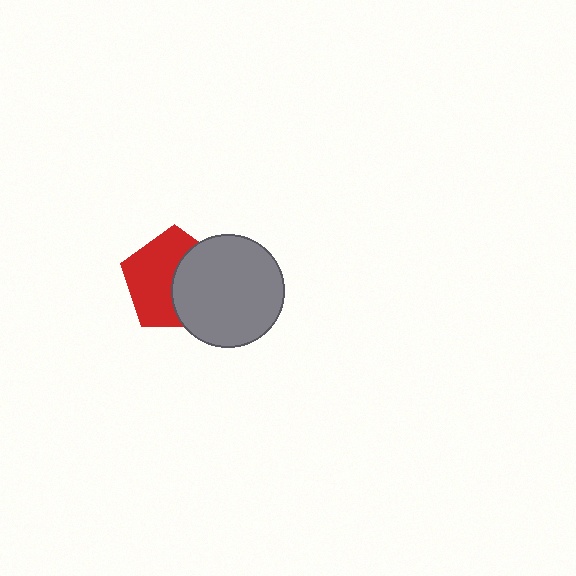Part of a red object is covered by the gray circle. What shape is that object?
It is a pentagon.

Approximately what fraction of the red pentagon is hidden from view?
Roughly 44% of the red pentagon is hidden behind the gray circle.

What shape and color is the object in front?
The object in front is a gray circle.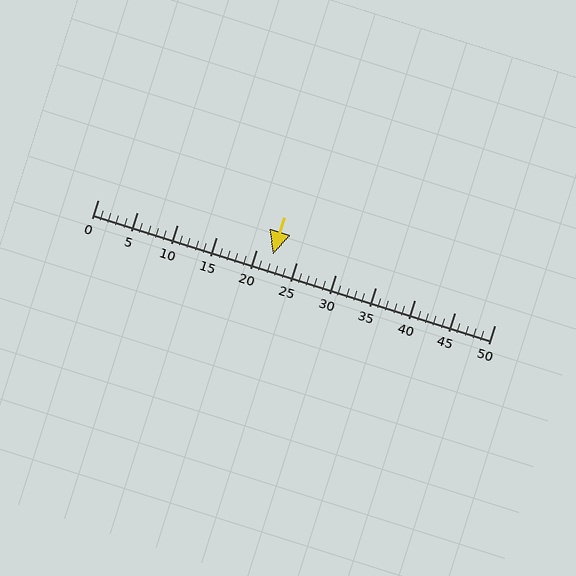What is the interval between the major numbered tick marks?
The major tick marks are spaced 5 units apart.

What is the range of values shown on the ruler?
The ruler shows values from 0 to 50.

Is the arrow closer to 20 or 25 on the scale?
The arrow is closer to 20.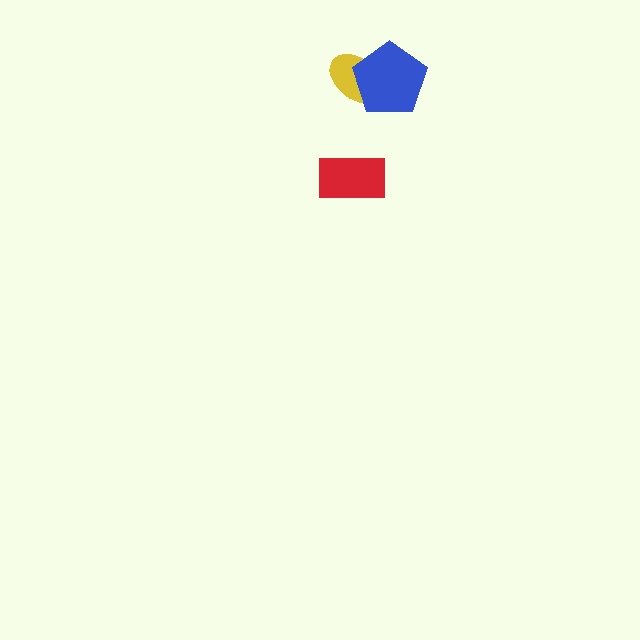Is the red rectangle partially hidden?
No, no other shape covers it.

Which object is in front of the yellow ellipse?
The blue pentagon is in front of the yellow ellipse.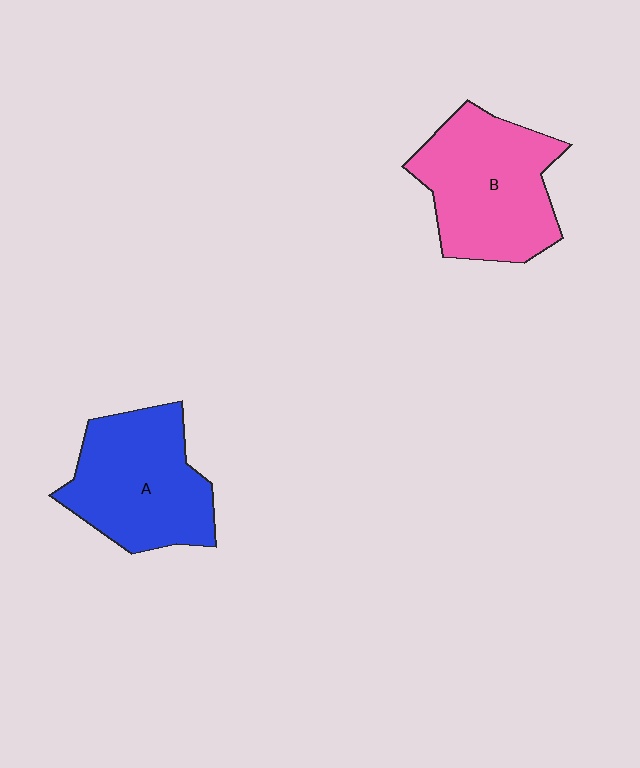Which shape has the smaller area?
Shape A (blue).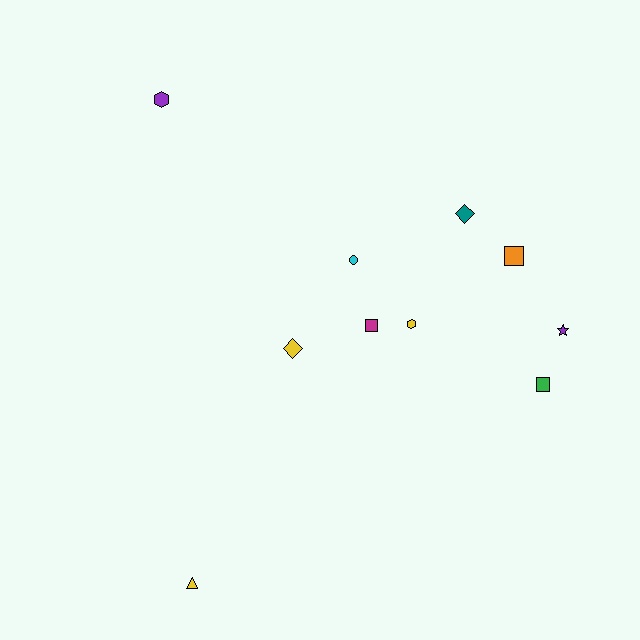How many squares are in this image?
There are 3 squares.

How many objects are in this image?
There are 10 objects.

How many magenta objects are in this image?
There is 1 magenta object.